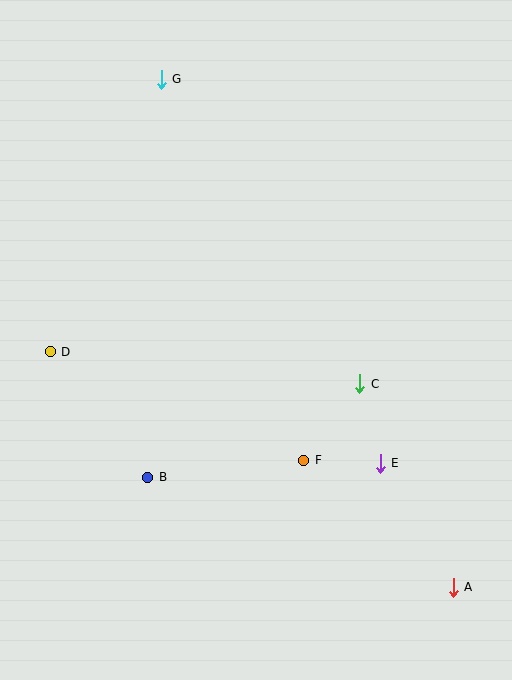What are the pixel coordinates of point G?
Point G is at (161, 79).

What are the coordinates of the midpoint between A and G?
The midpoint between A and G is at (307, 333).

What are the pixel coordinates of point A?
Point A is at (453, 587).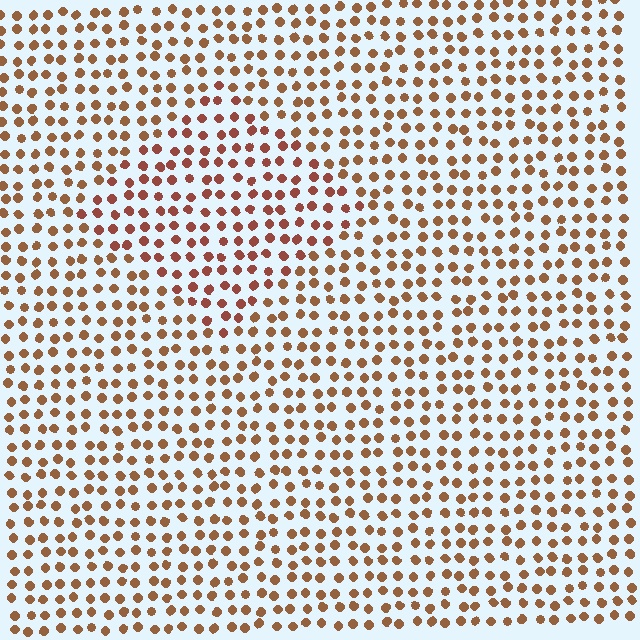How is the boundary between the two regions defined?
The boundary is defined purely by a slight shift in hue (about 19 degrees). Spacing, size, and orientation are identical on both sides.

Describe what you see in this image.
The image is filled with small brown elements in a uniform arrangement. A diamond-shaped region is visible where the elements are tinted to a slightly different hue, forming a subtle color boundary.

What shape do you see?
I see a diamond.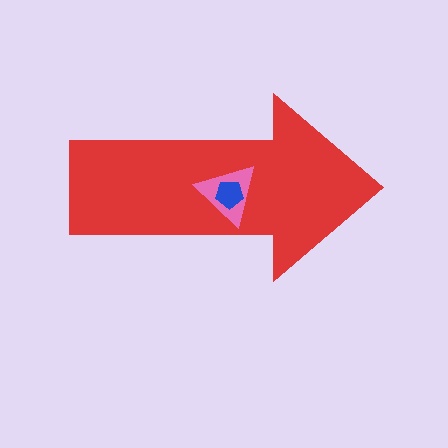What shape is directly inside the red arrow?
The pink triangle.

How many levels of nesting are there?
3.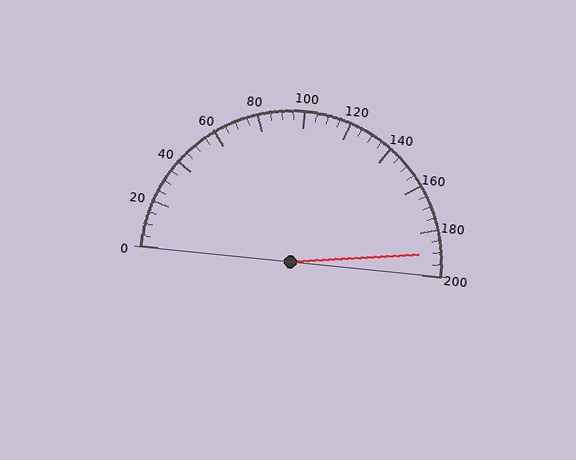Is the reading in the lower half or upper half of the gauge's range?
The reading is in the upper half of the range (0 to 200).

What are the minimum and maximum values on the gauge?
The gauge ranges from 0 to 200.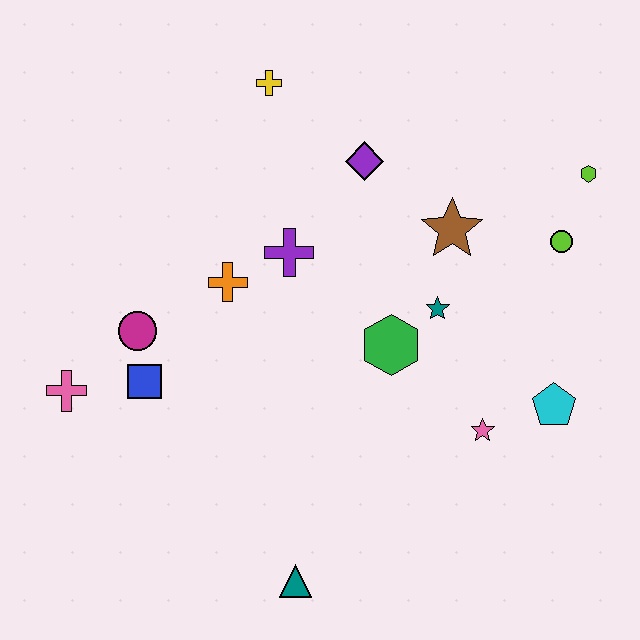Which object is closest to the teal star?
The green hexagon is closest to the teal star.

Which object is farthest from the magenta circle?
The lime hexagon is farthest from the magenta circle.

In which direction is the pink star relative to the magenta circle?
The pink star is to the right of the magenta circle.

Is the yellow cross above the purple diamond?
Yes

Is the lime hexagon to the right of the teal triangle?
Yes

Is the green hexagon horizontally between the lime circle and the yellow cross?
Yes